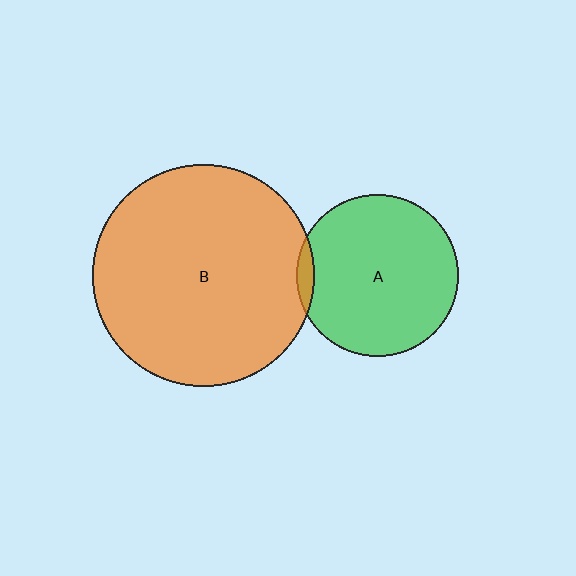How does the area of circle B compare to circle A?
Approximately 1.9 times.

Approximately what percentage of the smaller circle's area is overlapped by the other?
Approximately 5%.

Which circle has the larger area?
Circle B (orange).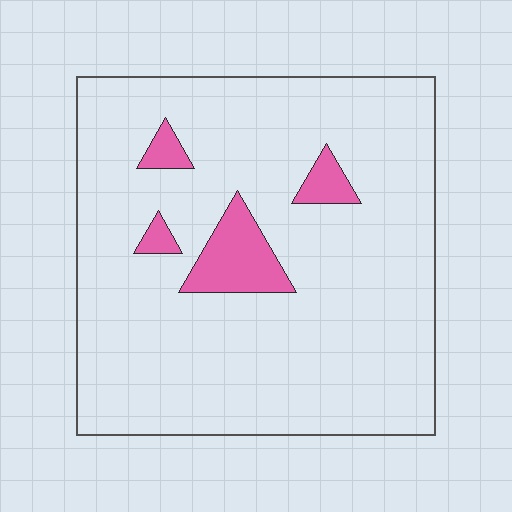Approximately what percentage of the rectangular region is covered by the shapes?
Approximately 10%.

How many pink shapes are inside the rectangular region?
4.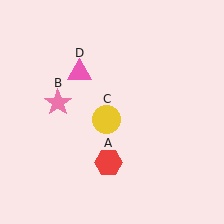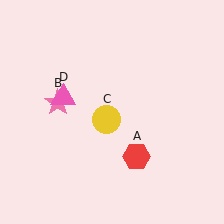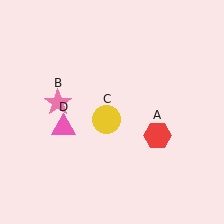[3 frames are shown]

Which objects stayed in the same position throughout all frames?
Pink star (object B) and yellow circle (object C) remained stationary.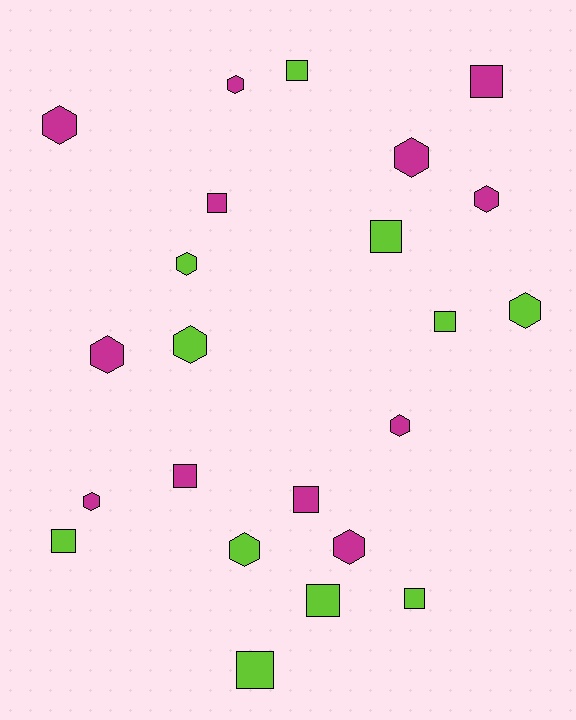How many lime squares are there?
There are 7 lime squares.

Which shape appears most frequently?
Hexagon, with 12 objects.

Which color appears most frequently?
Magenta, with 12 objects.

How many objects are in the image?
There are 23 objects.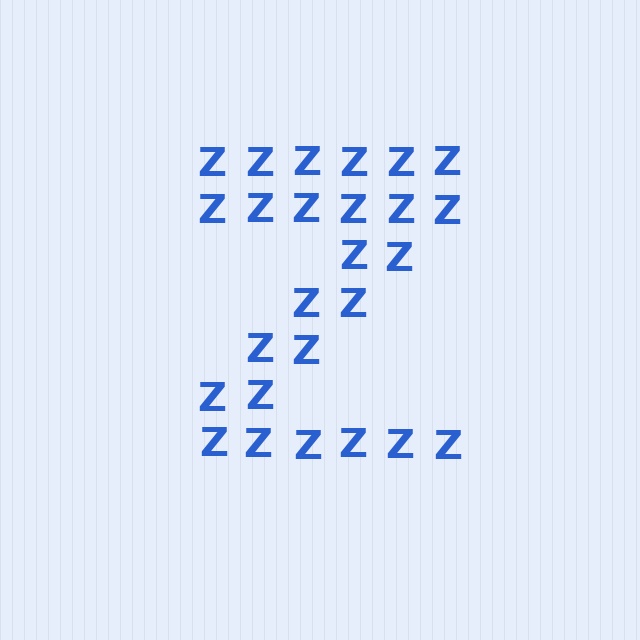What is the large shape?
The large shape is the letter Z.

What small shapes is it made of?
It is made of small letter Z's.